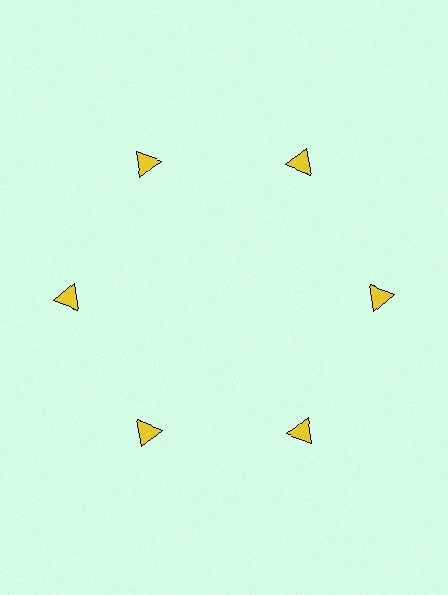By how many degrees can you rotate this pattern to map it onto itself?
The pattern maps onto itself every 60 degrees of rotation.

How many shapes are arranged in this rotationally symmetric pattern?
There are 6 shapes, arranged in 6 groups of 1.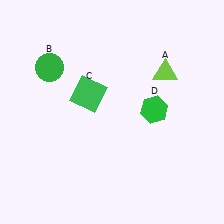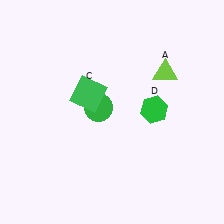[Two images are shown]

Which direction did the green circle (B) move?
The green circle (B) moved right.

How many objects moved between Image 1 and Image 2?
1 object moved between the two images.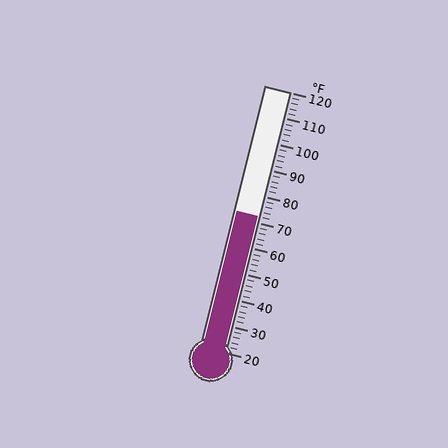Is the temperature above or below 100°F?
The temperature is below 100°F.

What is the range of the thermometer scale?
The thermometer scale ranges from 20°F to 120°F.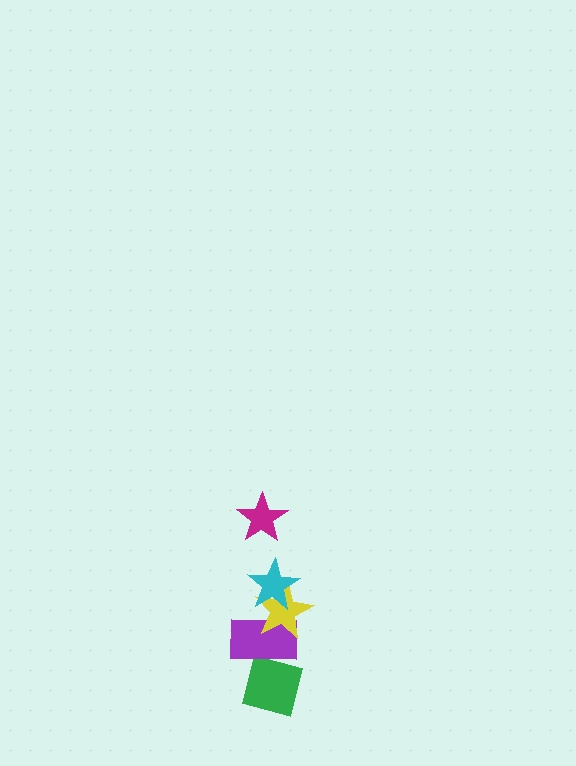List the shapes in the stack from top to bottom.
From top to bottom: the magenta star, the cyan star, the yellow star, the purple rectangle, the green square.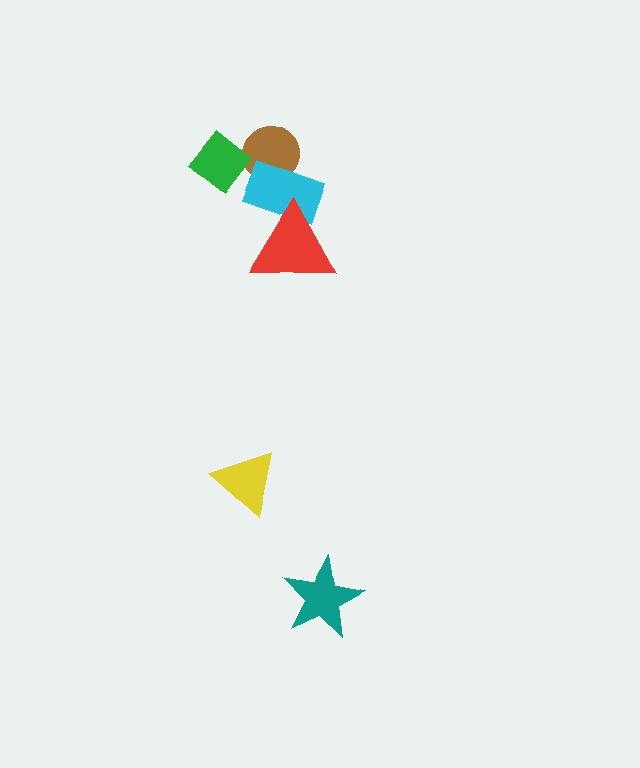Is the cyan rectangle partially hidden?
Yes, it is partially covered by another shape.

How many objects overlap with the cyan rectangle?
2 objects overlap with the cyan rectangle.